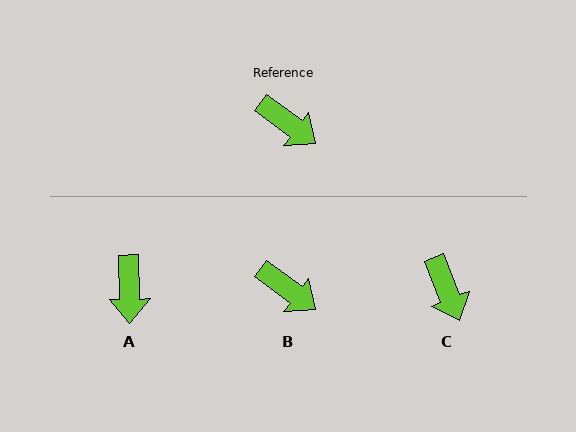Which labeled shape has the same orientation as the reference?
B.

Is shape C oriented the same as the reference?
No, it is off by about 32 degrees.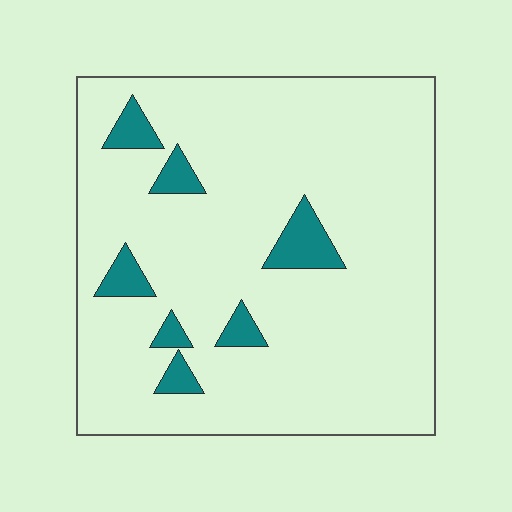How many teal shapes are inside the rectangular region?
7.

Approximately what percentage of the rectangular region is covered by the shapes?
Approximately 10%.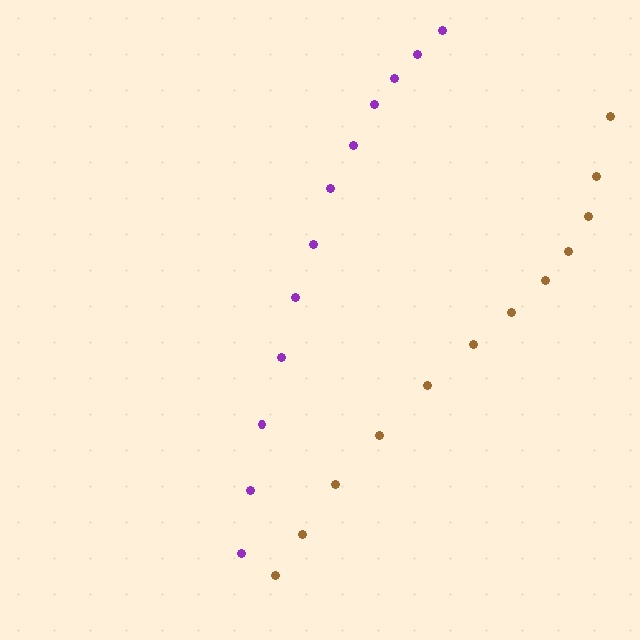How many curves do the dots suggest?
There are 2 distinct paths.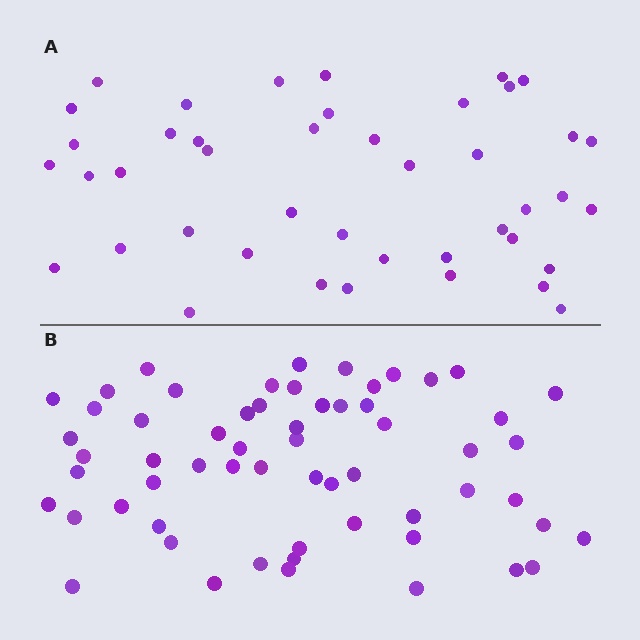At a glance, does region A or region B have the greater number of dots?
Region B (the bottom region) has more dots.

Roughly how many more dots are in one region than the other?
Region B has approximately 15 more dots than region A.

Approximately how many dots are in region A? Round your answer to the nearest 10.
About 40 dots. (The exact count is 43, which rounds to 40.)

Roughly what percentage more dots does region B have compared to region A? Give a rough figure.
About 40% more.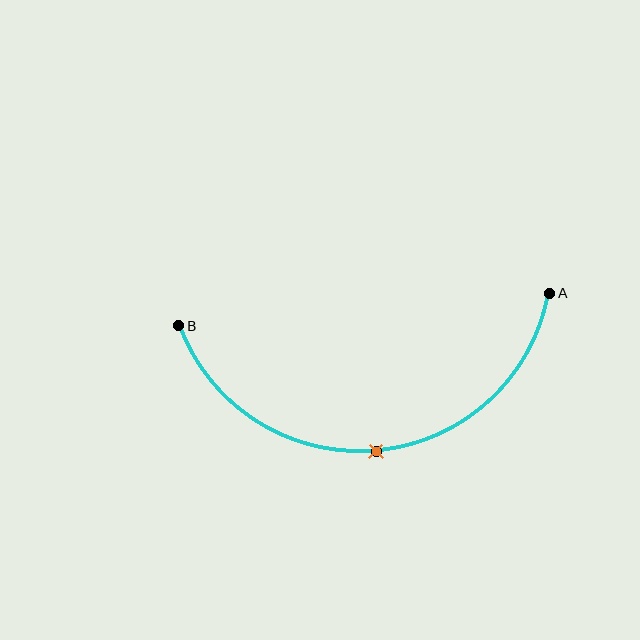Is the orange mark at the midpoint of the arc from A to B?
Yes. The orange mark lies on the arc at equal arc-length from both A and B — it is the arc midpoint.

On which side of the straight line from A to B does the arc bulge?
The arc bulges below the straight line connecting A and B.